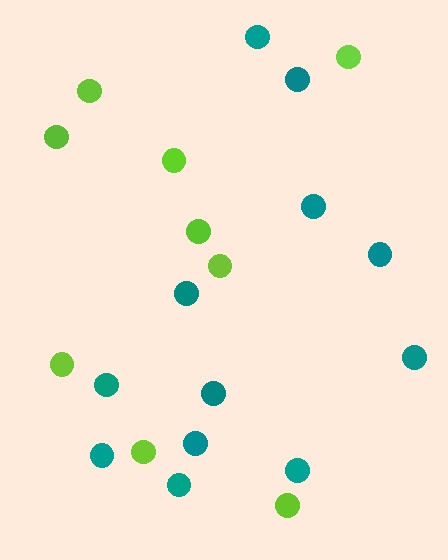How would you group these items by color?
There are 2 groups: one group of teal circles (12) and one group of lime circles (9).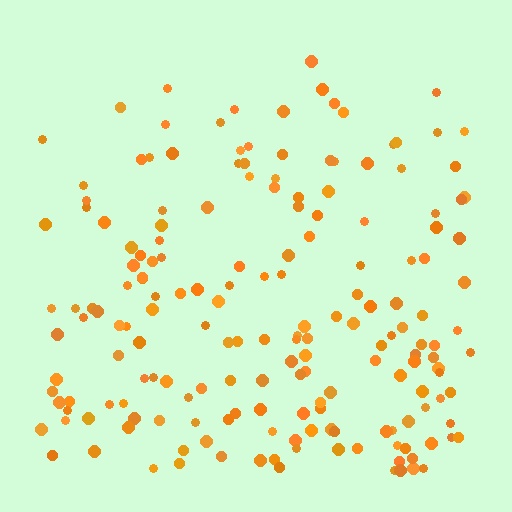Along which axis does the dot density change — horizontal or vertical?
Vertical.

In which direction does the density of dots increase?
From top to bottom, with the bottom side densest.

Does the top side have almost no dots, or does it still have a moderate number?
Still a moderate number, just noticeably fewer than the bottom.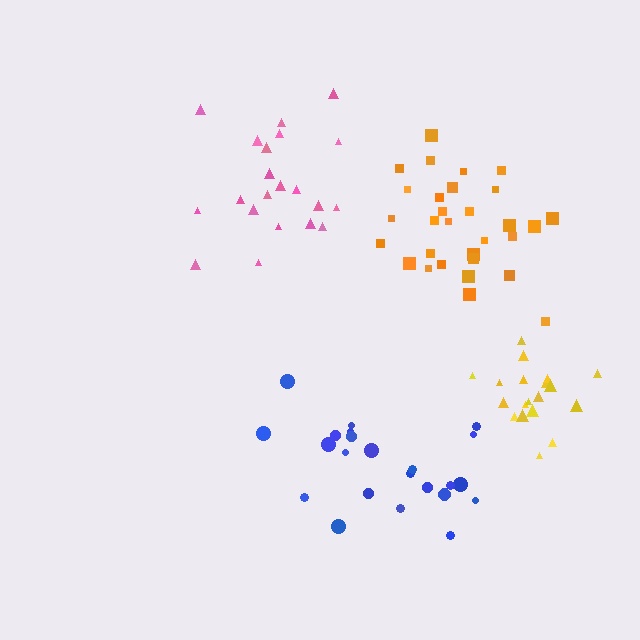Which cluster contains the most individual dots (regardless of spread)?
Orange (30).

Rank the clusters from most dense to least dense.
yellow, orange, pink, blue.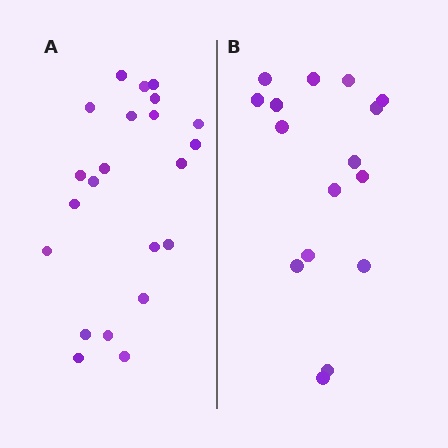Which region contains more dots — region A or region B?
Region A (the left region) has more dots.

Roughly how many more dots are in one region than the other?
Region A has about 6 more dots than region B.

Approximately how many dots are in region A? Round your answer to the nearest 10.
About 20 dots. (The exact count is 22, which rounds to 20.)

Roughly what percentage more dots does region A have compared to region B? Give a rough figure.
About 40% more.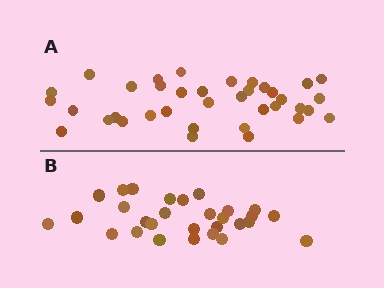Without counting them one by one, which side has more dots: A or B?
Region A (the top region) has more dots.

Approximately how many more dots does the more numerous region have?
Region A has roughly 8 or so more dots than region B.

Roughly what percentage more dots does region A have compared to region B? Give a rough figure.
About 30% more.